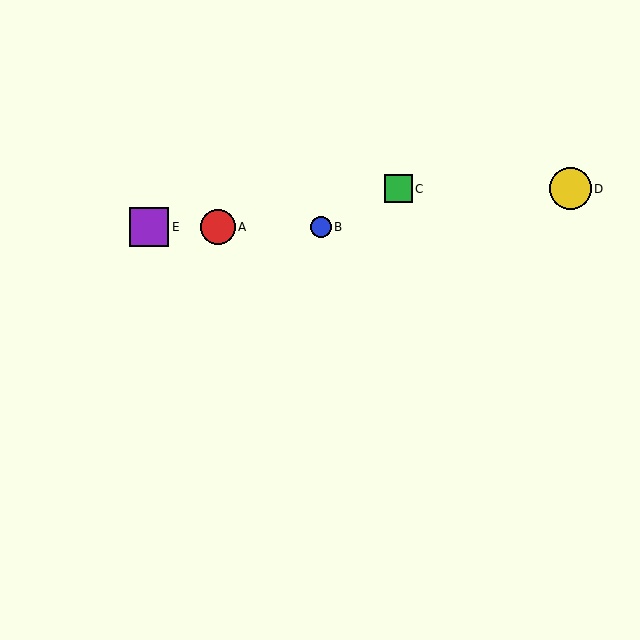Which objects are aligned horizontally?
Objects A, B, E are aligned horizontally.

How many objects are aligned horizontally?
3 objects (A, B, E) are aligned horizontally.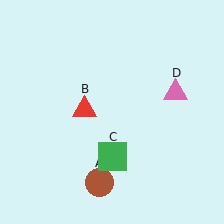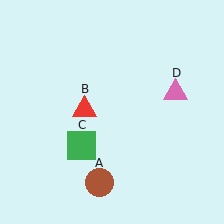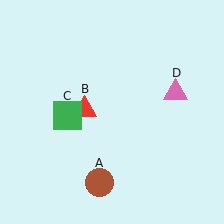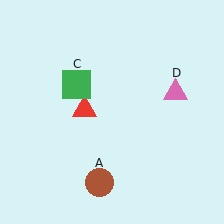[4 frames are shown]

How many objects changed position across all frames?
1 object changed position: green square (object C).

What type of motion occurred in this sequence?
The green square (object C) rotated clockwise around the center of the scene.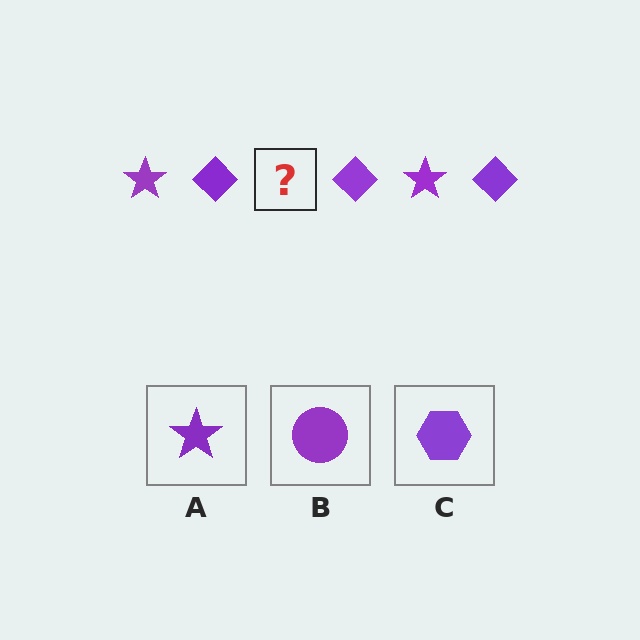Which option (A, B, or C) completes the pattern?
A.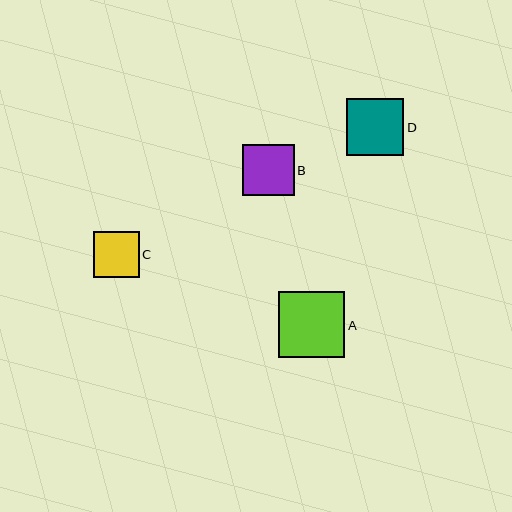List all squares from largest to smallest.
From largest to smallest: A, D, B, C.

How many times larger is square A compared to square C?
Square A is approximately 1.5 times the size of square C.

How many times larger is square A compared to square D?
Square A is approximately 1.2 times the size of square D.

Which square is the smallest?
Square C is the smallest with a size of approximately 45 pixels.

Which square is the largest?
Square A is the largest with a size of approximately 66 pixels.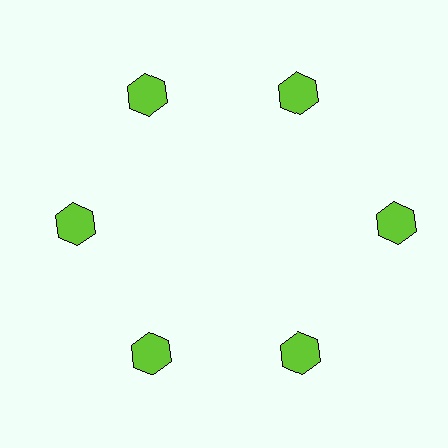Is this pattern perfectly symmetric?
No. The 6 lime hexagons are arranged in a ring, but one element near the 3 o'clock position is pushed outward from the center, breaking the 6-fold rotational symmetry.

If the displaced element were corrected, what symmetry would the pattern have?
It would have 6-fold rotational symmetry — the pattern would map onto itself every 60 degrees.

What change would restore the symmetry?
The symmetry would be restored by moving it inward, back onto the ring so that all 6 hexagons sit at equal angles and equal distance from the center.